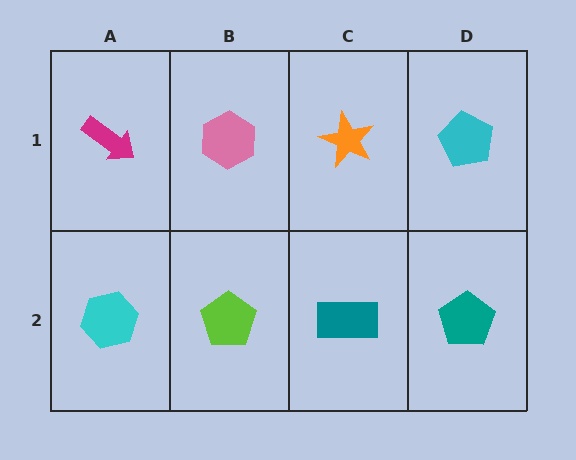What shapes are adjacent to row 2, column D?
A cyan pentagon (row 1, column D), a teal rectangle (row 2, column C).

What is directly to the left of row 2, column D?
A teal rectangle.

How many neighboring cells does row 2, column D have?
2.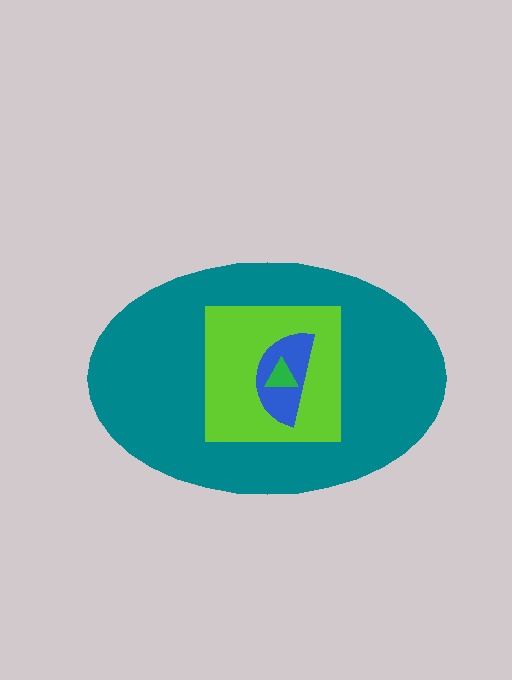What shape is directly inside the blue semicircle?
The green triangle.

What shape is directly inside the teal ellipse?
The lime square.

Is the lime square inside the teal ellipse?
Yes.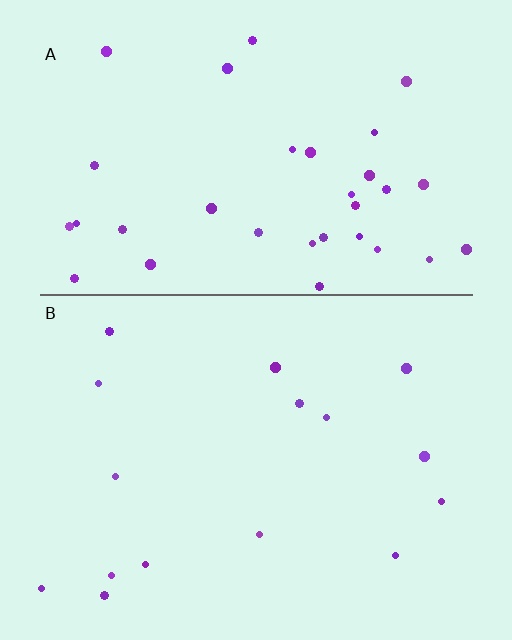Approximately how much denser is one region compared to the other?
Approximately 2.2× — region A over region B.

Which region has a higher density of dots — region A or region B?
A (the top).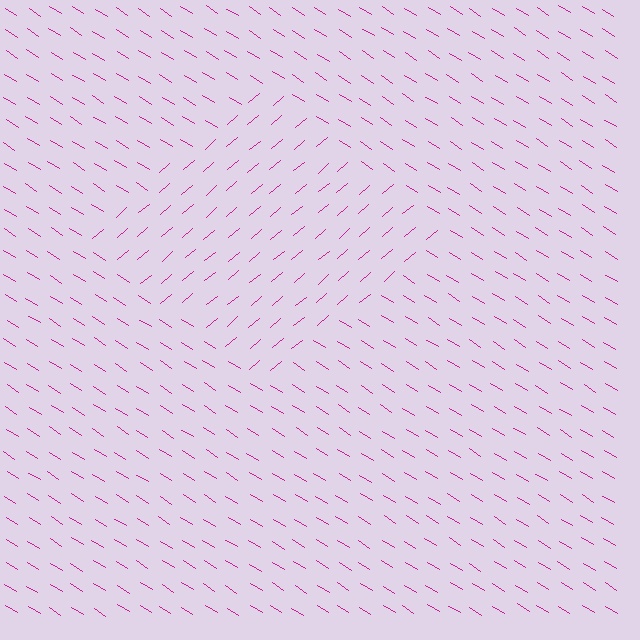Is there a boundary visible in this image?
Yes, there is a texture boundary formed by a change in line orientation.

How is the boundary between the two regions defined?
The boundary is defined purely by a change in line orientation (approximately 72 degrees difference). All lines are the same color and thickness.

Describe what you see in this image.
The image is filled with small magenta line segments. A diamond region in the image has lines oriented differently from the surrounding lines, creating a visible texture boundary.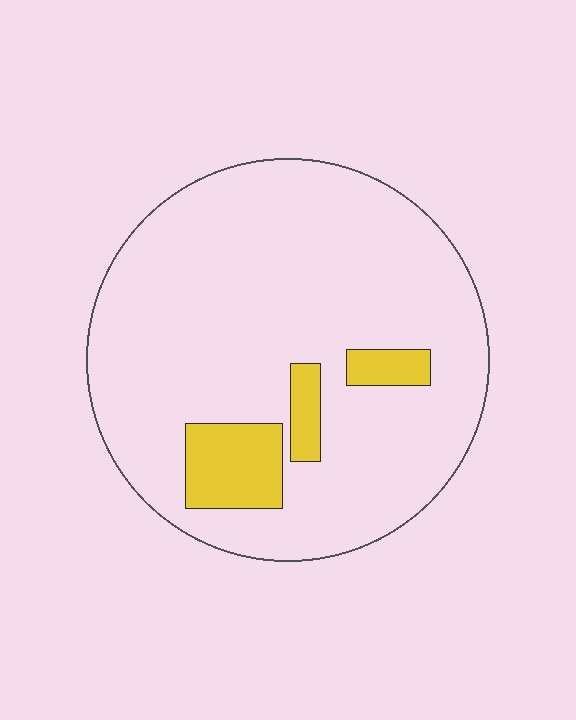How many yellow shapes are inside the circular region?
3.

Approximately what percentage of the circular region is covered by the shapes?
Approximately 10%.